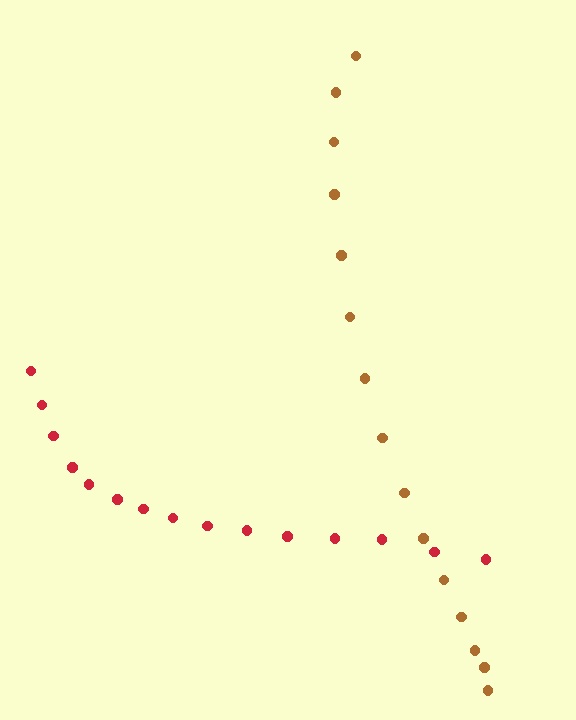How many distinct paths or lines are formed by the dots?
There are 2 distinct paths.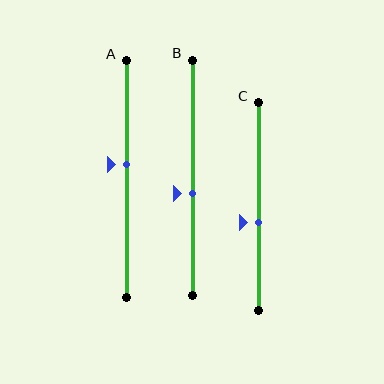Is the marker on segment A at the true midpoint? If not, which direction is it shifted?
No, the marker on segment A is shifted upward by about 6% of the segment length.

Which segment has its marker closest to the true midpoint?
Segment A has its marker closest to the true midpoint.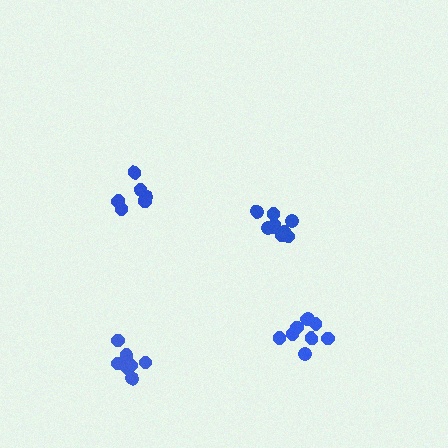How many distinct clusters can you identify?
There are 4 distinct clusters.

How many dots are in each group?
Group 1: 8 dots, Group 2: 8 dots, Group 3: 9 dots, Group 4: 7 dots (32 total).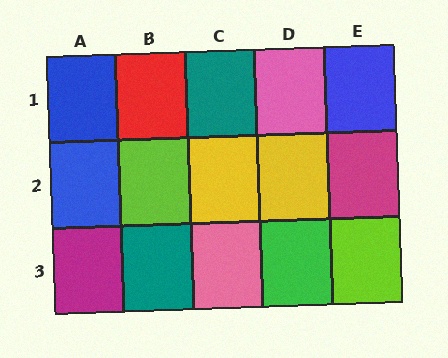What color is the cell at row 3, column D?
Green.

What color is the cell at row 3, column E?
Lime.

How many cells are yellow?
2 cells are yellow.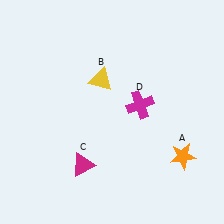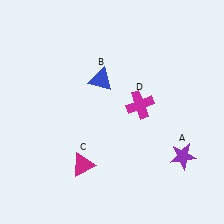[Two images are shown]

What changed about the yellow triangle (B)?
In Image 1, B is yellow. In Image 2, it changed to blue.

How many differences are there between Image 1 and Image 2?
There are 2 differences between the two images.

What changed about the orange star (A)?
In Image 1, A is orange. In Image 2, it changed to purple.